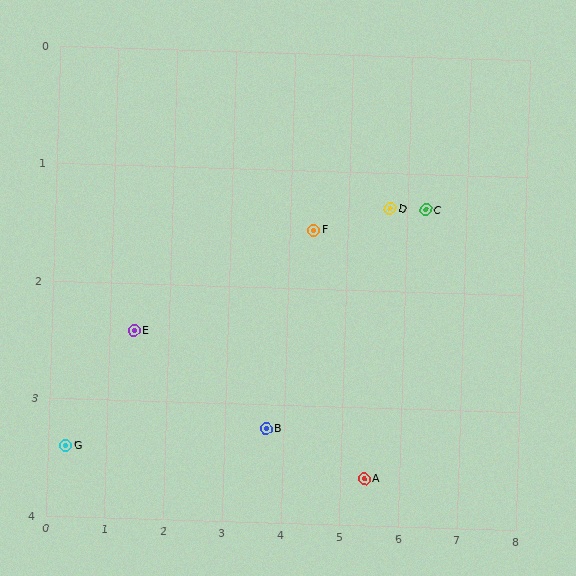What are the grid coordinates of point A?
Point A is at approximately (5.4, 3.6).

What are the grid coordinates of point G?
Point G is at approximately (0.3, 3.4).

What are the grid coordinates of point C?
Point C is at approximately (6.3, 1.3).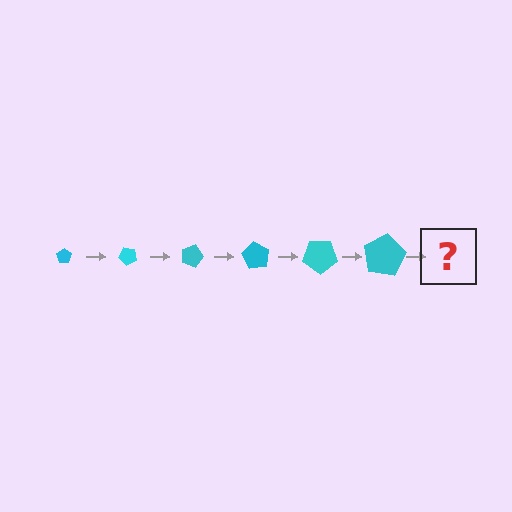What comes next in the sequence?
The next element should be a pentagon, larger than the previous one and rotated 270 degrees from the start.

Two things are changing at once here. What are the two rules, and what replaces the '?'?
The two rules are that the pentagon grows larger each step and it rotates 45 degrees each step. The '?' should be a pentagon, larger than the previous one and rotated 270 degrees from the start.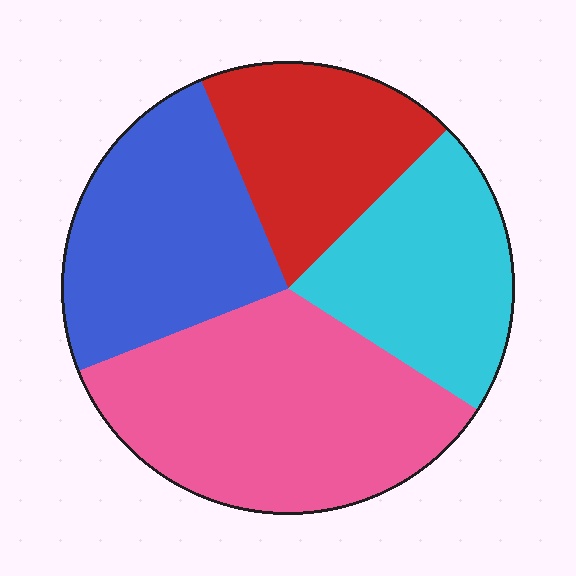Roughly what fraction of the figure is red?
Red covers 19% of the figure.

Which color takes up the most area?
Pink, at roughly 35%.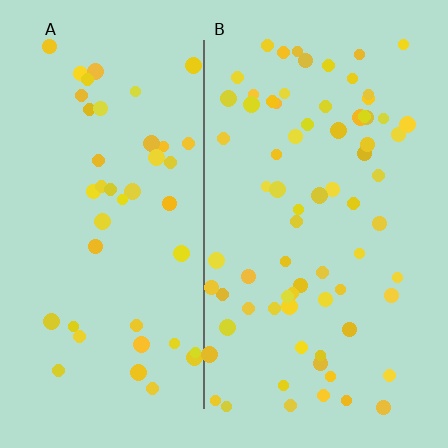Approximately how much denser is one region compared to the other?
Approximately 1.6× — region B over region A.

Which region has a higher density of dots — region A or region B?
B (the right).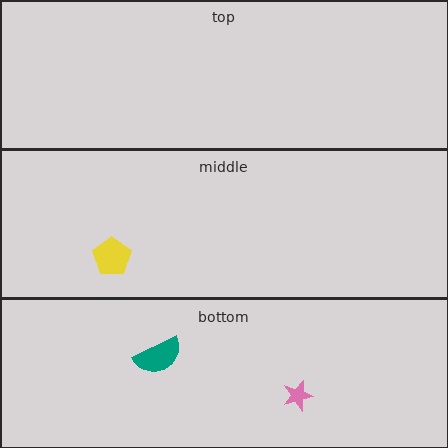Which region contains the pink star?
The bottom region.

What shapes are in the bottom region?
The pink star, the teal semicircle.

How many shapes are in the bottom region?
2.